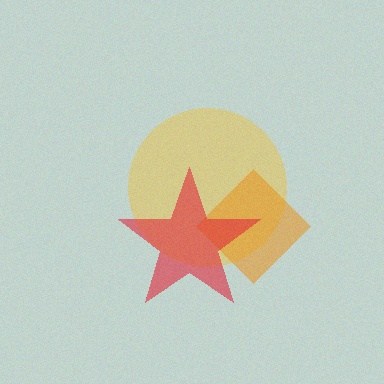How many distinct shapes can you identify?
There are 3 distinct shapes: a yellow circle, an orange diamond, a red star.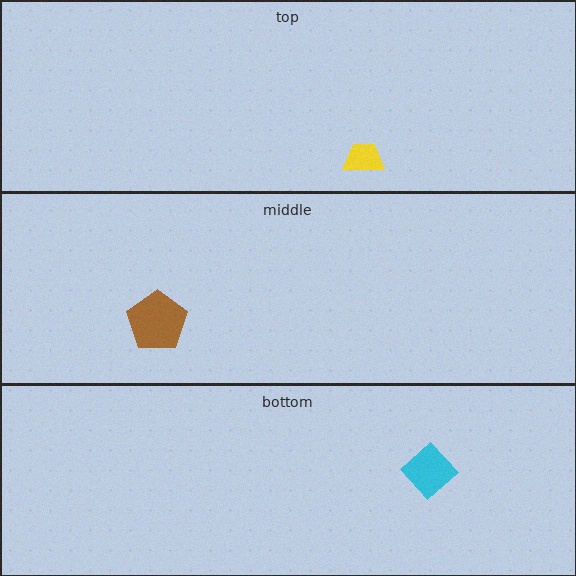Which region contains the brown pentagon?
The middle region.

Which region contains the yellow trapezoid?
The top region.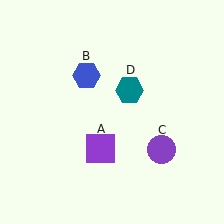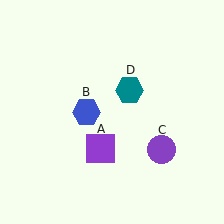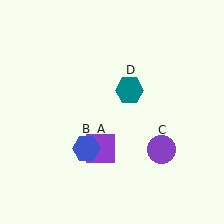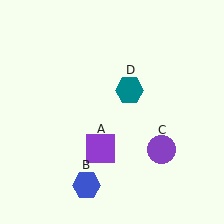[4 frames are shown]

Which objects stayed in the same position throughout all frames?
Purple square (object A) and purple circle (object C) and teal hexagon (object D) remained stationary.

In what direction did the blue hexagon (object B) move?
The blue hexagon (object B) moved down.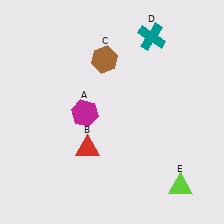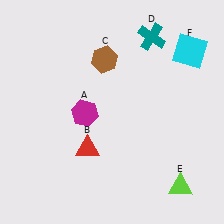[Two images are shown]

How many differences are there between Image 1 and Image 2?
There is 1 difference between the two images.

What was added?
A cyan square (F) was added in Image 2.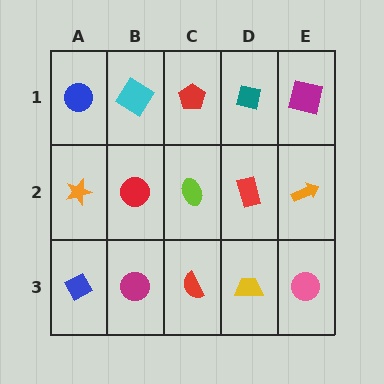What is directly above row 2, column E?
A magenta square.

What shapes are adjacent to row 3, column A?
An orange star (row 2, column A), a magenta circle (row 3, column B).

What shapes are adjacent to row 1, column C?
A lime ellipse (row 2, column C), a cyan diamond (row 1, column B), a teal square (row 1, column D).